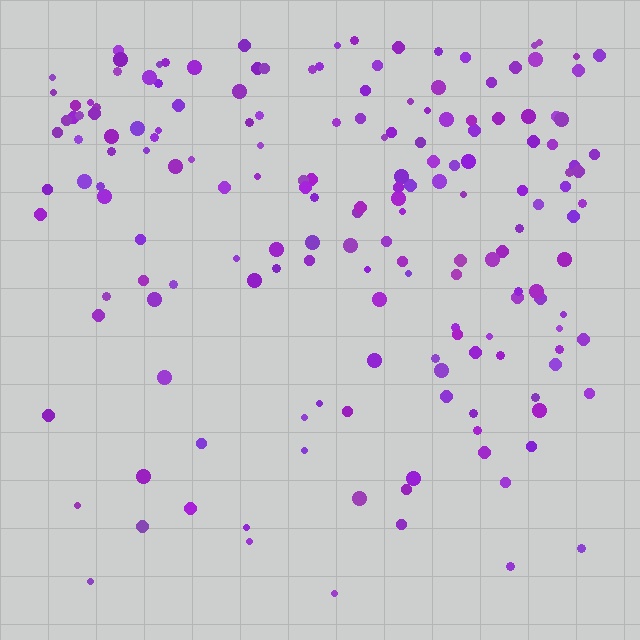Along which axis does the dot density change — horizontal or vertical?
Vertical.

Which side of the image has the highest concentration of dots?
The top.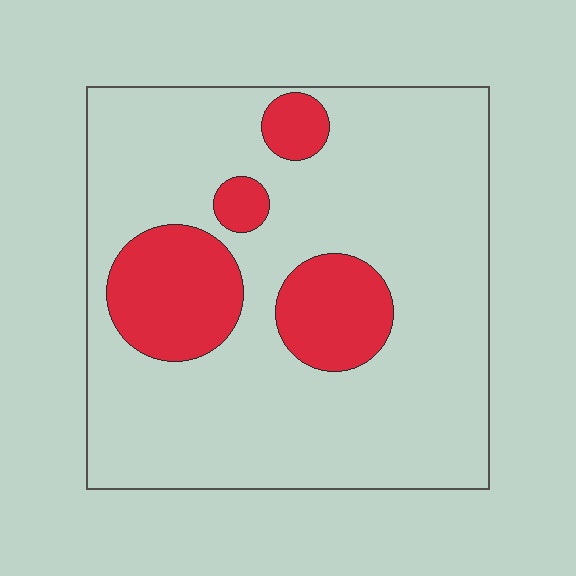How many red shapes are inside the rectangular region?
4.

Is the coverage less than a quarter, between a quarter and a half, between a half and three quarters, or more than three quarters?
Less than a quarter.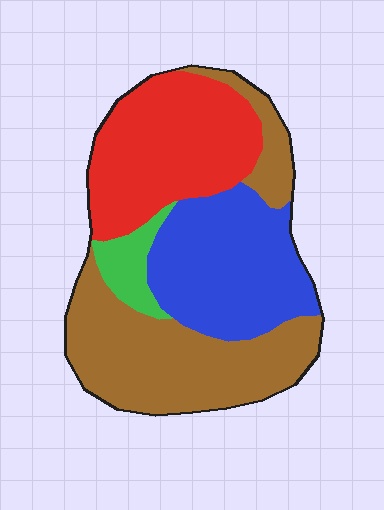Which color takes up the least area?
Green, at roughly 5%.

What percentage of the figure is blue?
Blue takes up about one quarter (1/4) of the figure.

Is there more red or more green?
Red.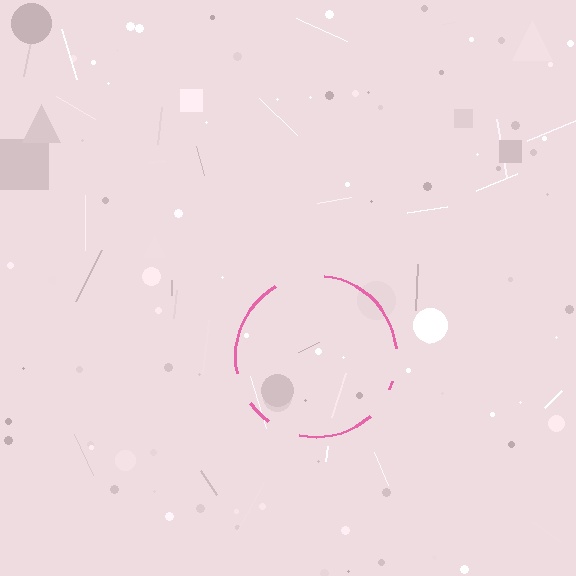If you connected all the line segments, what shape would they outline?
They would outline a circle.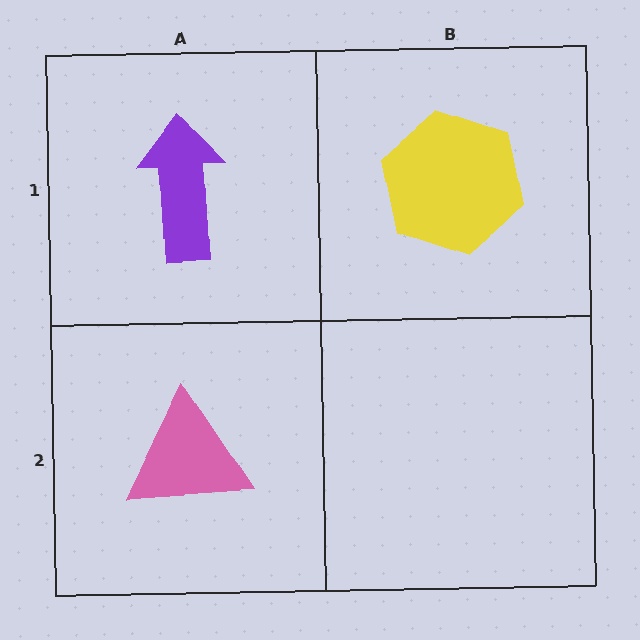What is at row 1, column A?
A purple arrow.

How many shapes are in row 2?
1 shape.